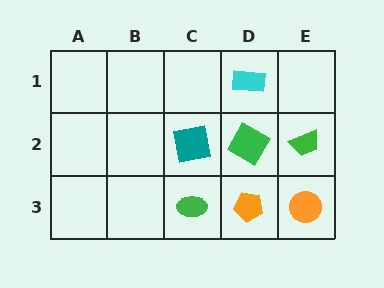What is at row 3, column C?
A green ellipse.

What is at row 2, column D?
A green square.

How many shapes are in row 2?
3 shapes.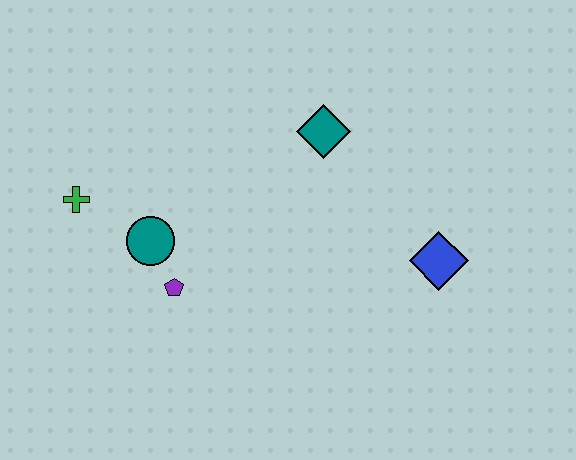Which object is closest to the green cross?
The teal circle is closest to the green cross.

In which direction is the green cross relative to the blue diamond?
The green cross is to the left of the blue diamond.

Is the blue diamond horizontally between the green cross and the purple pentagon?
No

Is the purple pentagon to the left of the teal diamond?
Yes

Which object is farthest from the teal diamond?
The green cross is farthest from the teal diamond.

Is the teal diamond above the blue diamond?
Yes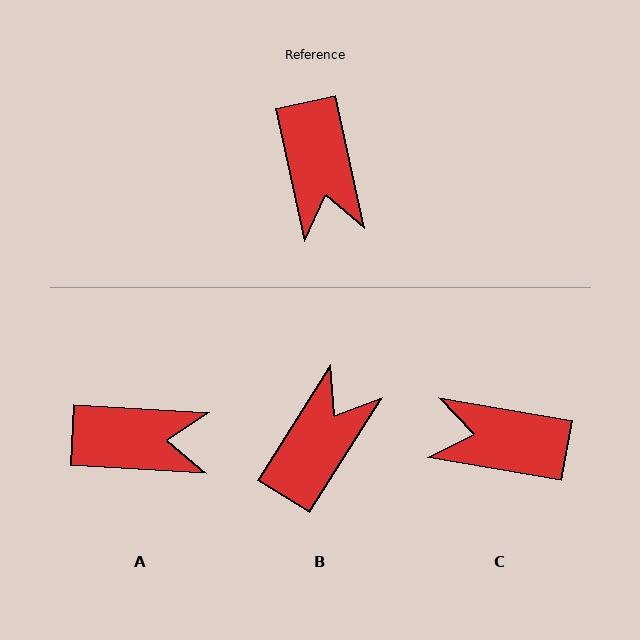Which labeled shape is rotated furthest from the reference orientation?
B, about 136 degrees away.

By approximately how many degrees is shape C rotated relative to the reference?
Approximately 112 degrees clockwise.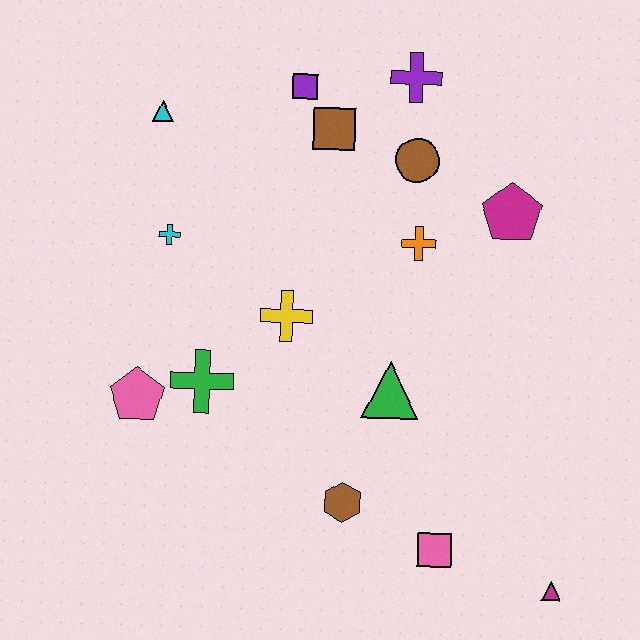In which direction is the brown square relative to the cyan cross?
The brown square is to the right of the cyan cross.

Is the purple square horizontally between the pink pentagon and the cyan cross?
No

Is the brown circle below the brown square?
Yes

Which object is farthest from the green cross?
The magenta triangle is farthest from the green cross.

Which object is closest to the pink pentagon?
The green cross is closest to the pink pentagon.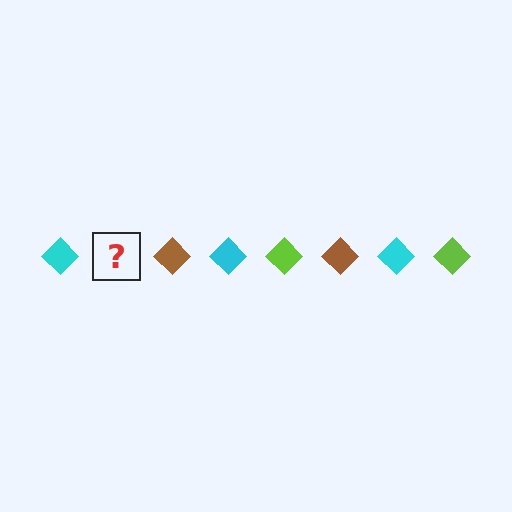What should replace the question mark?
The question mark should be replaced with a lime diamond.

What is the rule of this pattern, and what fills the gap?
The rule is that the pattern cycles through cyan, lime, brown diamonds. The gap should be filled with a lime diamond.